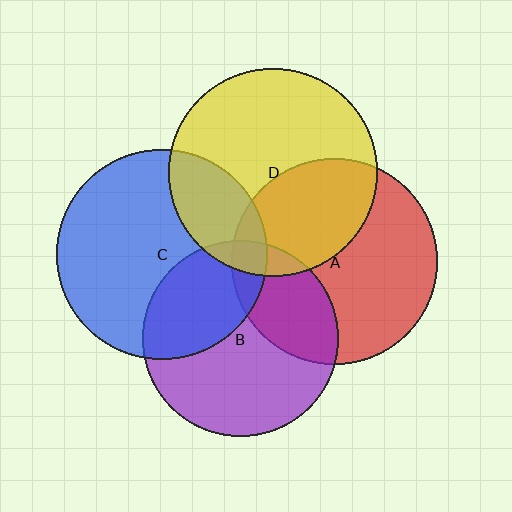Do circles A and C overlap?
Yes.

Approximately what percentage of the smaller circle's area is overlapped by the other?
Approximately 10%.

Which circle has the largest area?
Circle C (blue).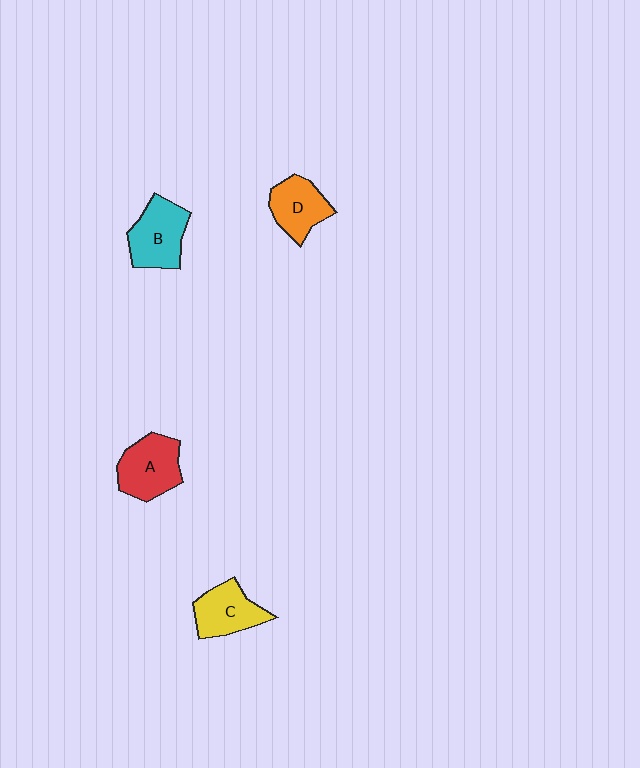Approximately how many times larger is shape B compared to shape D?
Approximately 1.2 times.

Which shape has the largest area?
Shape A (red).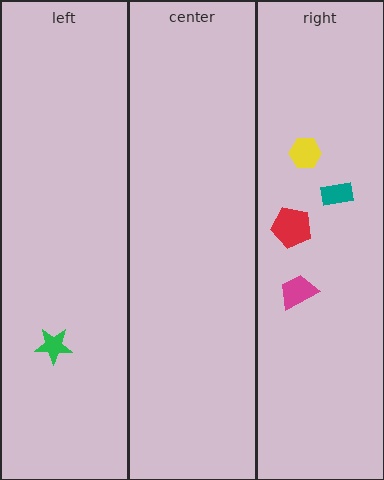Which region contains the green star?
The left region.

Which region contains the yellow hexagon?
The right region.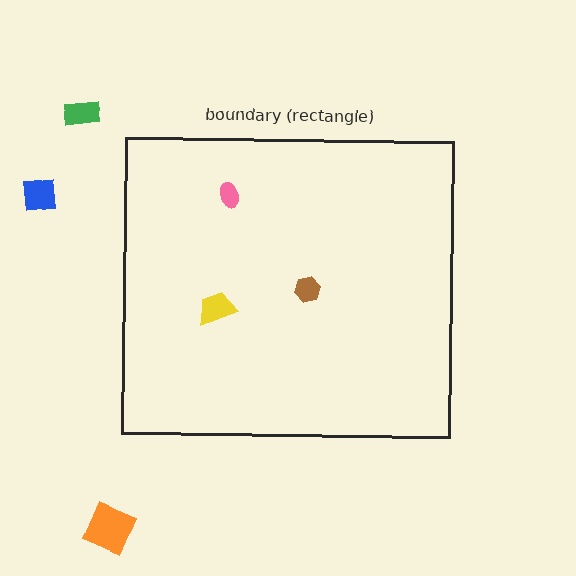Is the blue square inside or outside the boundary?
Outside.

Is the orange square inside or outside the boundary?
Outside.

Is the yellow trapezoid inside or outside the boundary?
Inside.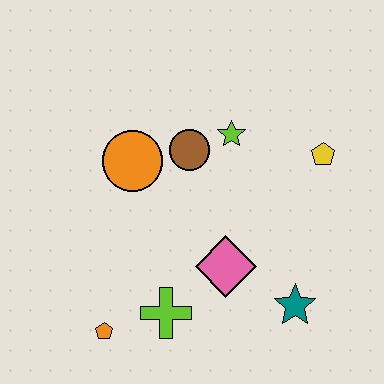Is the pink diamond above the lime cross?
Yes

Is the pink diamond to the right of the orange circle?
Yes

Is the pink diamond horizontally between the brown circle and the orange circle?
No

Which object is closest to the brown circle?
The lime star is closest to the brown circle.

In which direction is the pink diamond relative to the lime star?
The pink diamond is below the lime star.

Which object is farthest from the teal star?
The orange circle is farthest from the teal star.